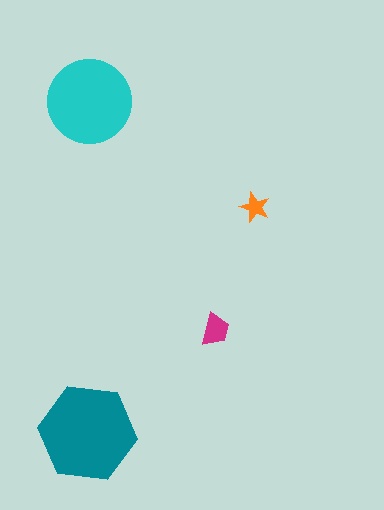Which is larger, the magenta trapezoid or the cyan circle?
The cyan circle.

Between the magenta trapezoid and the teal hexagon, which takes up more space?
The teal hexagon.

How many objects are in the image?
There are 4 objects in the image.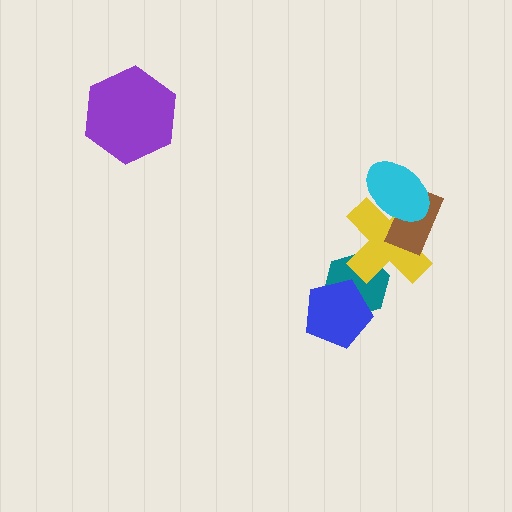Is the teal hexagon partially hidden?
Yes, it is partially covered by another shape.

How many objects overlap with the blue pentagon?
1 object overlaps with the blue pentagon.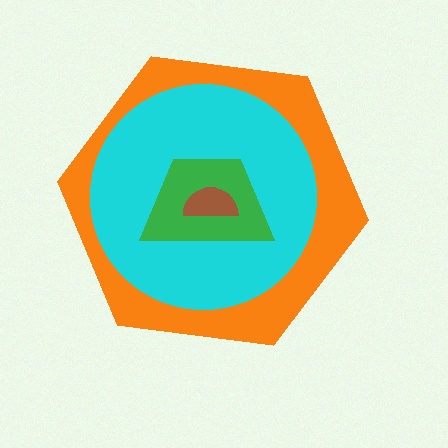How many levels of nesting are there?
4.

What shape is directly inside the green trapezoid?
The brown semicircle.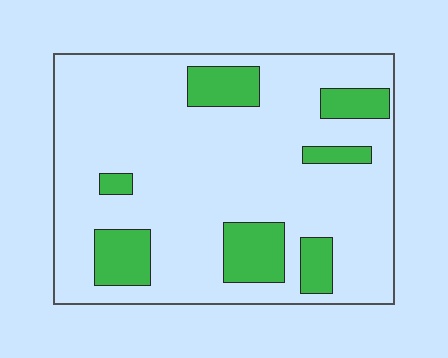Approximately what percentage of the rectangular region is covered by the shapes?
Approximately 20%.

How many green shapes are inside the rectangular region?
7.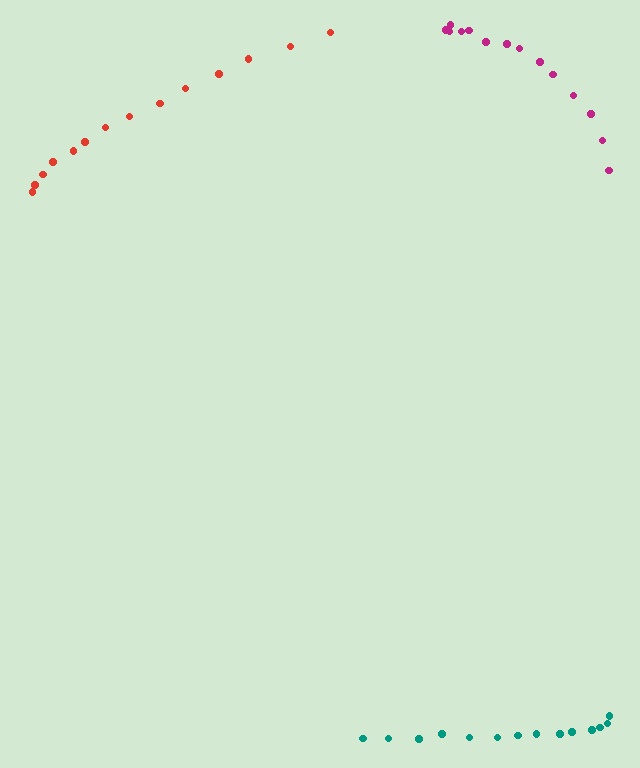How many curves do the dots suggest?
There are 3 distinct paths.